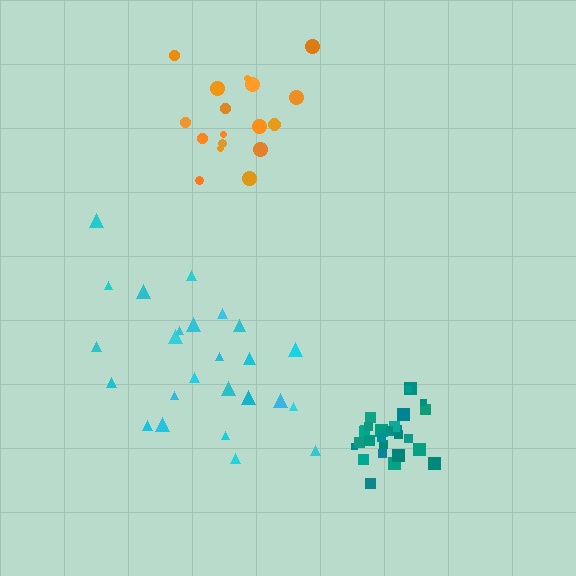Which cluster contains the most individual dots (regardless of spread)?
Teal (29).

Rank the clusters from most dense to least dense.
teal, orange, cyan.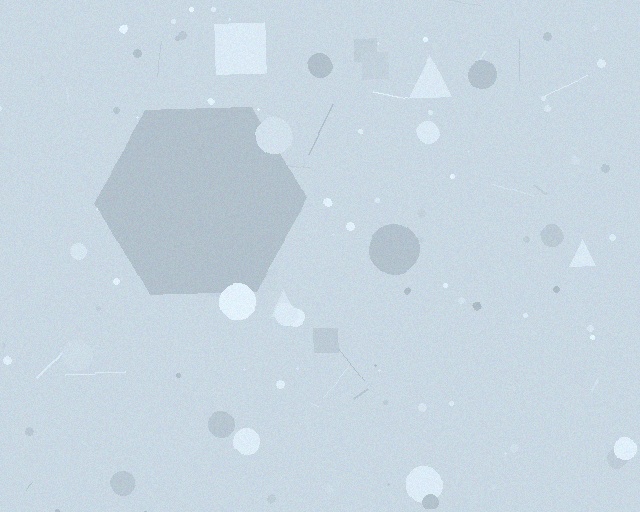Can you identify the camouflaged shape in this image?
The camouflaged shape is a hexagon.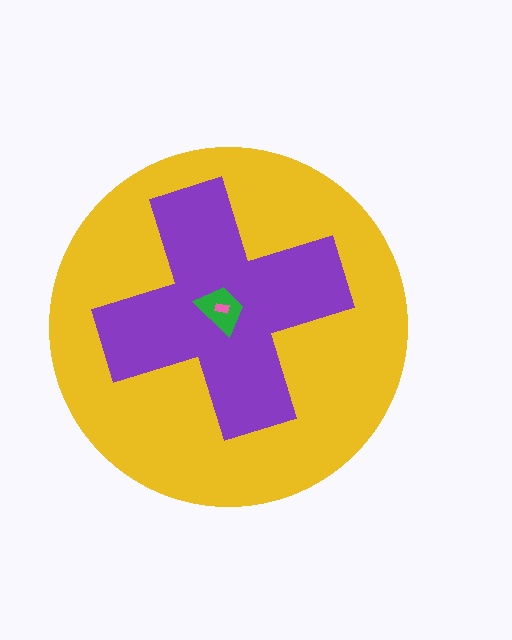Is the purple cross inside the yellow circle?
Yes.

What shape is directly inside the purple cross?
The green trapezoid.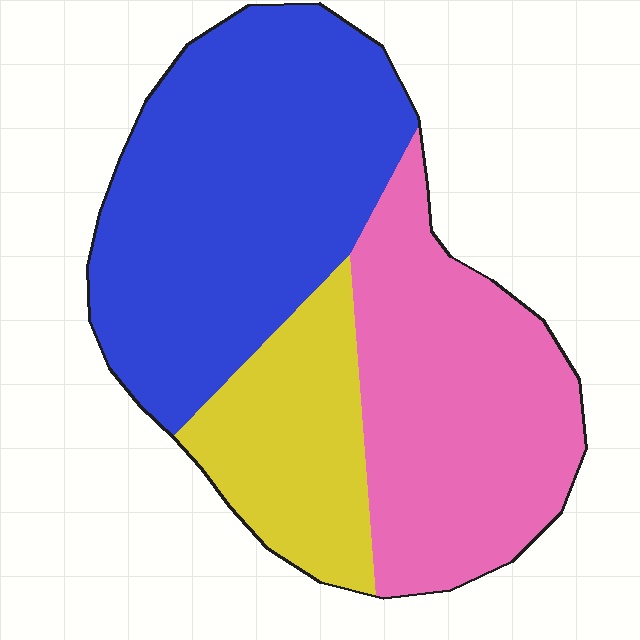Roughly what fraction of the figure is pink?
Pink covers 35% of the figure.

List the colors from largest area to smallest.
From largest to smallest: blue, pink, yellow.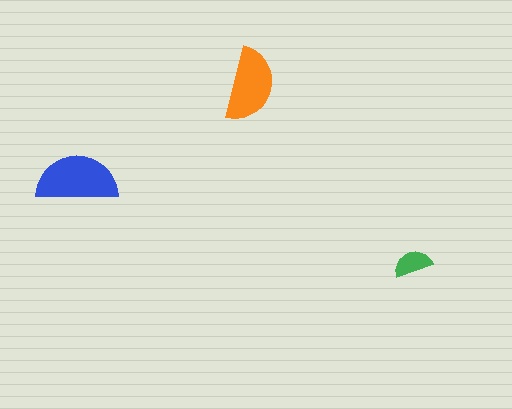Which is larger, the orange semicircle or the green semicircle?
The orange one.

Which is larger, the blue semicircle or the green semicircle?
The blue one.